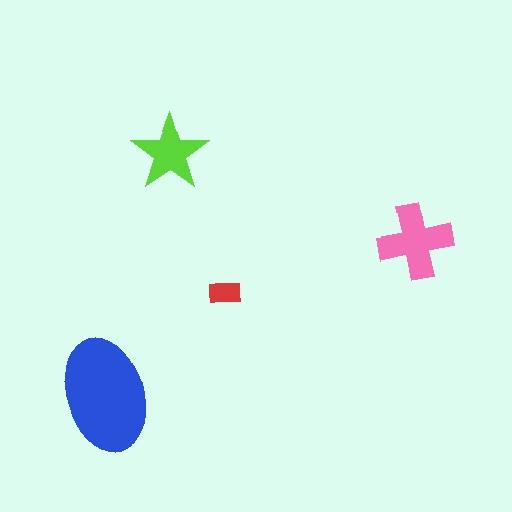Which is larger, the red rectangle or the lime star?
The lime star.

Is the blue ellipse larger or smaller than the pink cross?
Larger.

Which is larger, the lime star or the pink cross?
The pink cross.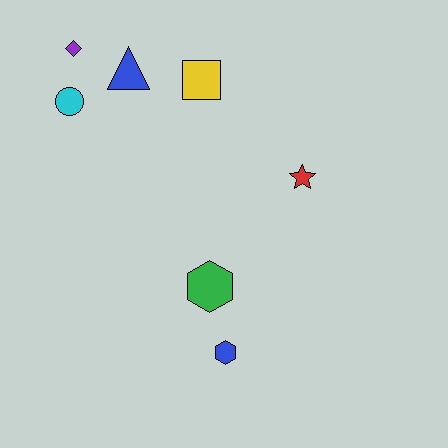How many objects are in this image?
There are 7 objects.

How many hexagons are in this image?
There are 2 hexagons.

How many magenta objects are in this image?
There are no magenta objects.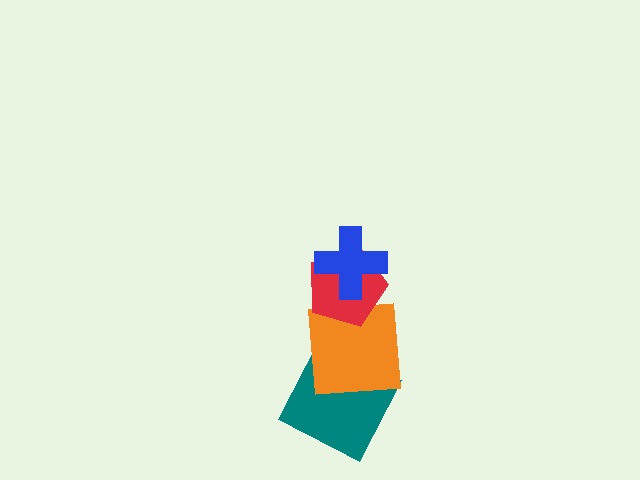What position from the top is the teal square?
The teal square is 4th from the top.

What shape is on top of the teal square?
The orange square is on top of the teal square.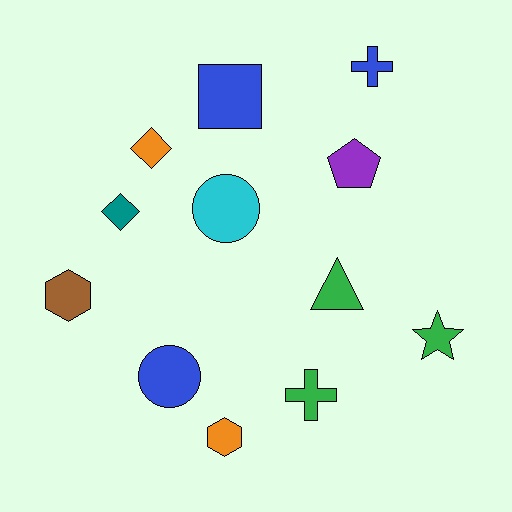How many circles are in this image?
There are 2 circles.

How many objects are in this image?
There are 12 objects.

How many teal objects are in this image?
There is 1 teal object.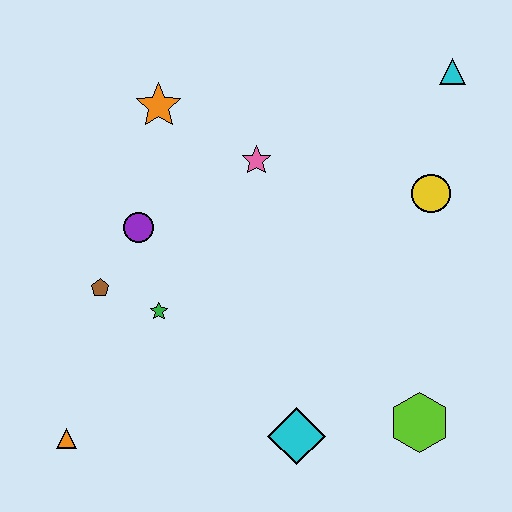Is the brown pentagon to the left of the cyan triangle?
Yes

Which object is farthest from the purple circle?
The cyan triangle is farthest from the purple circle.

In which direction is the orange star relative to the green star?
The orange star is above the green star.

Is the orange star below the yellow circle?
No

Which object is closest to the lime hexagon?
The cyan diamond is closest to the lime hexagon.